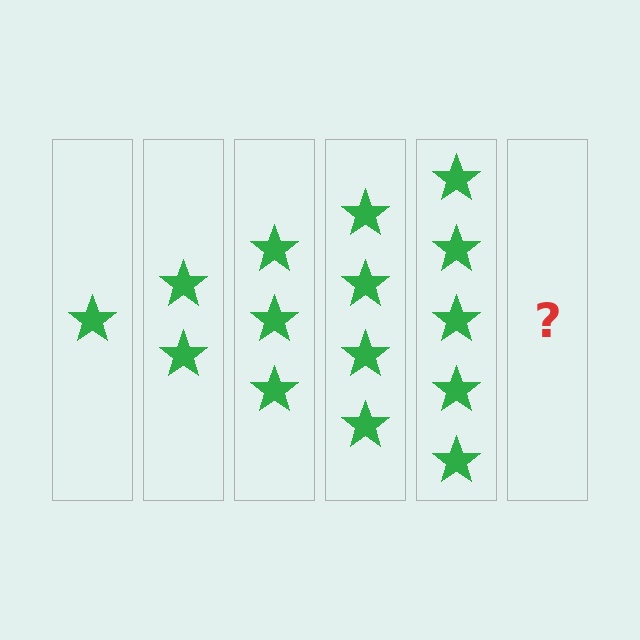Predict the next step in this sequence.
The next step is 6 stars.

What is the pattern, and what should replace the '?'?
The pattern is that each step adds one more star. The '?' should be 6 stars.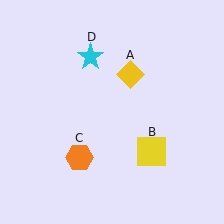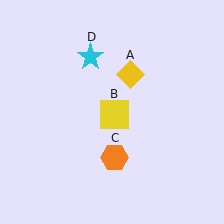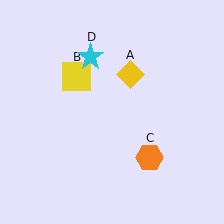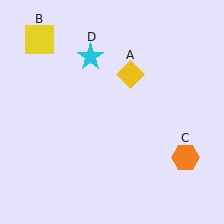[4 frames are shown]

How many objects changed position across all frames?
2 objects changed position: yellow square (object B), orange hexagon (object C).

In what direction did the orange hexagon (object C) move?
The orange hexagon (object C) moved right.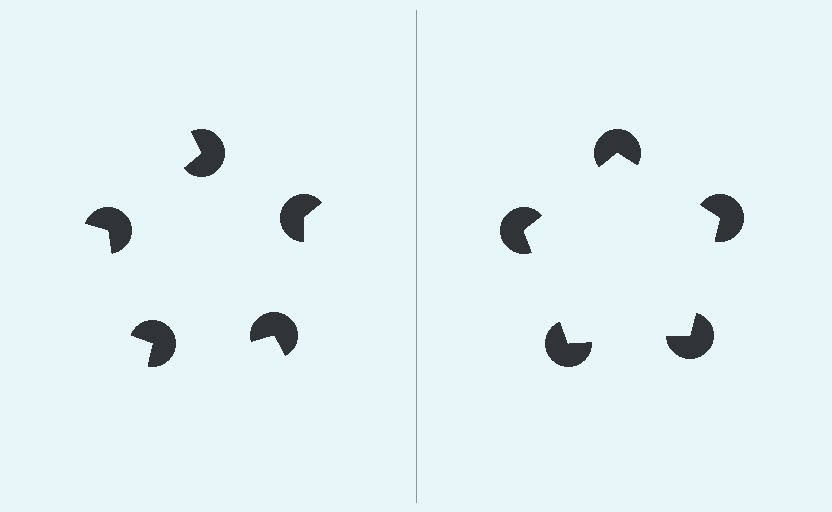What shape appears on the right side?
An illusory pentagon.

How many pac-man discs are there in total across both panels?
10 — 5 on each side.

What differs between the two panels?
The pac-man discs are positioned identically on both sides; only the wedge orientations differ. On the right they align to a pentagon; on the left they are misaligned.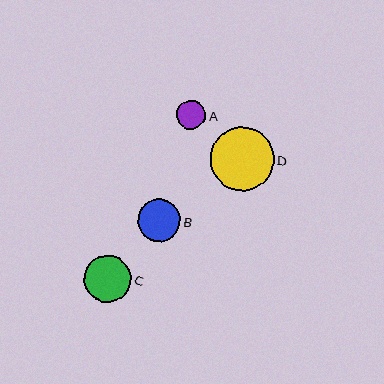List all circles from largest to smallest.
From largest to smallest: D, C, B, A.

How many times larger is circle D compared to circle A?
Circle D is approximately 2.2 times the size of circle A.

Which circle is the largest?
Circle D is the largest with a size of approximately 64 pixels.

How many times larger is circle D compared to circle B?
Circle D is approximately 1.5 times the size of circle B.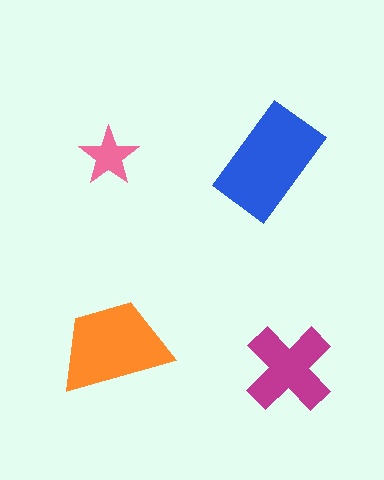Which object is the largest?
The blue rectangle.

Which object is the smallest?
The pink star.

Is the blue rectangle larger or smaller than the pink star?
Larger.